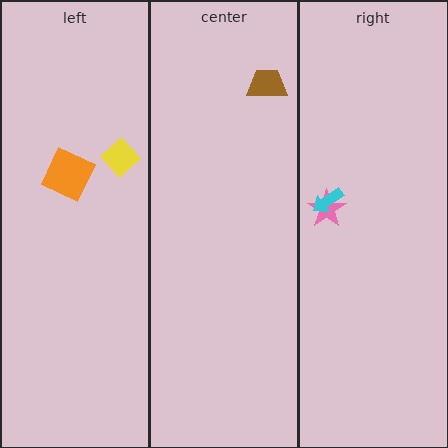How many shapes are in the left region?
2.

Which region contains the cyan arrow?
The right region.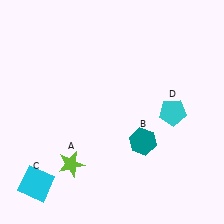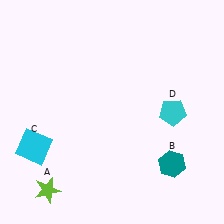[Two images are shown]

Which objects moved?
The objects that moved are: the lime star (A), the teal hexagon (B), the cyan square (C).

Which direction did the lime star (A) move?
The lime star (A) moved down.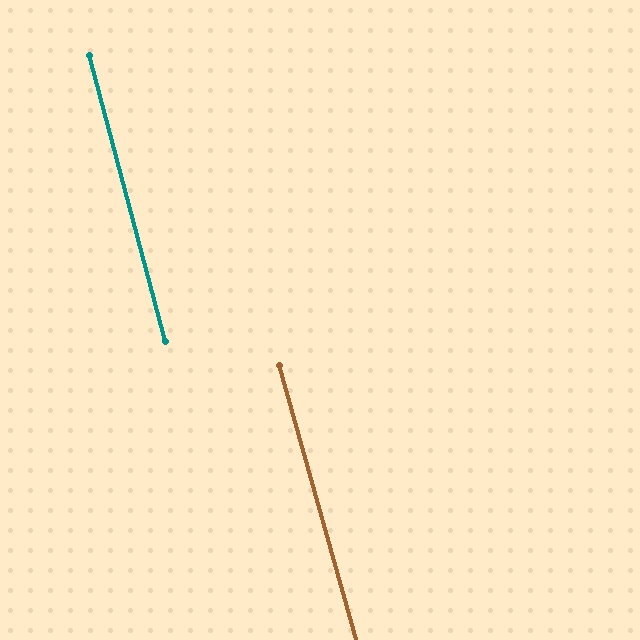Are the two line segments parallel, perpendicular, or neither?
Parallel — their directions differ by only 0.8°.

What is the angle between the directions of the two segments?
Approximately 1 degree.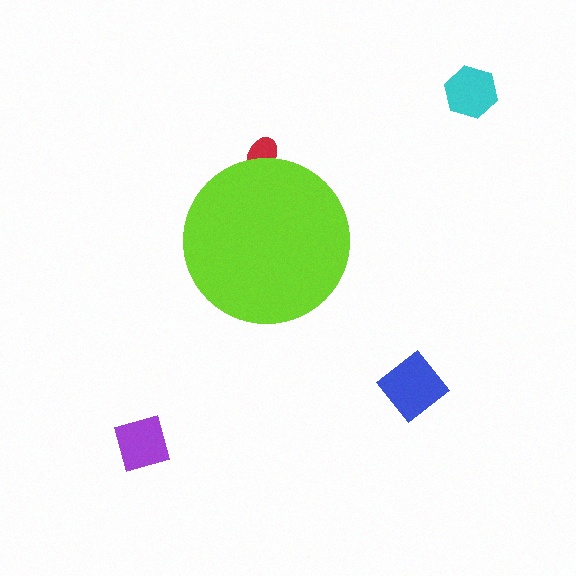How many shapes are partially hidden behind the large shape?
1 shape is partially hidden.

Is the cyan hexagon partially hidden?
No, the cyan hexagon is fully visible.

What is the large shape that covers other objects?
A lime circle.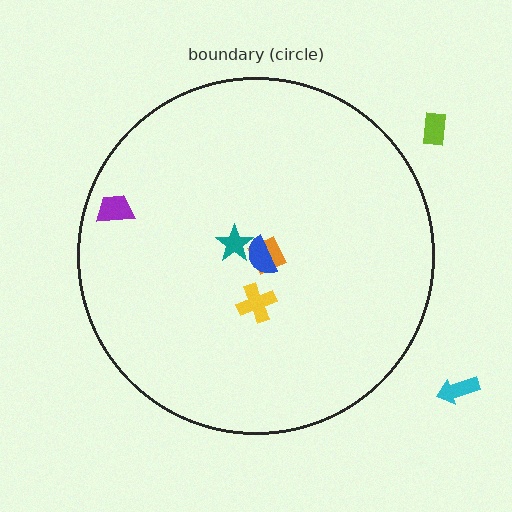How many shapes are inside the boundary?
5 inside, 2 outside.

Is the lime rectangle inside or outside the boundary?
Outside.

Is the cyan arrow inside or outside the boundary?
Outside.